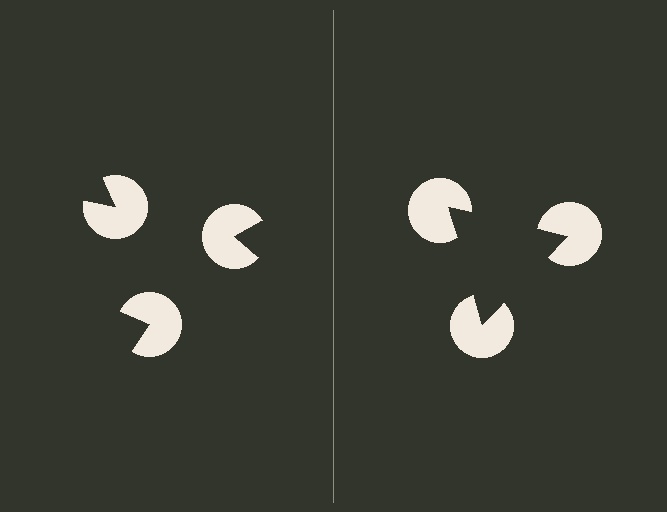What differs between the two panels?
The pac-man discs are positioned identically on both sides; only the wedge orientations differ. On the right they align to a triangle; on the left they are misaligned.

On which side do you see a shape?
An illusory triangle appears on the right side. On the left side the wedge cuts are rotated, so no coherent shape forms.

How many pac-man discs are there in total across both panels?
6 — 3 on each side.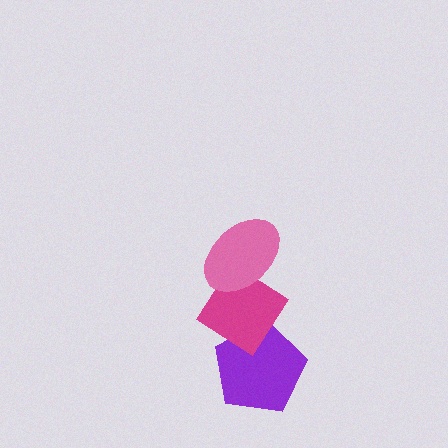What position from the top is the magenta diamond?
The magenta diamond is 2nd from the top.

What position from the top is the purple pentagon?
The purple pentagon is 3rd from the top.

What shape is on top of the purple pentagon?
The magenta diamond is on top of the purple pentagon.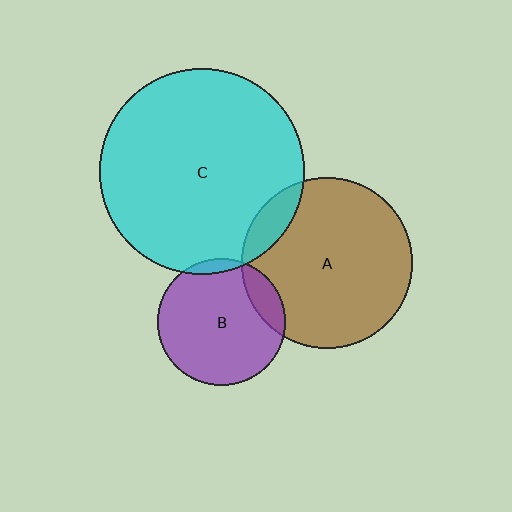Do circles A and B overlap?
Yes.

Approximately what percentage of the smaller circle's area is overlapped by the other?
Approximately 15%.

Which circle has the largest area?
Circle C (cyan).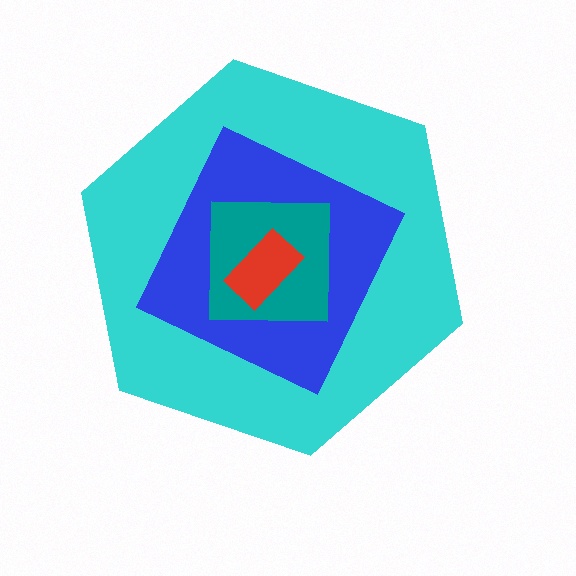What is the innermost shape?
The red rectangle.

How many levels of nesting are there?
4.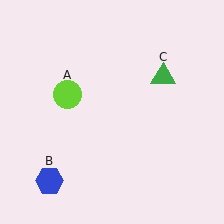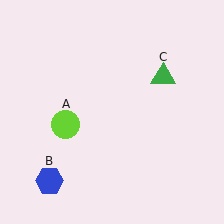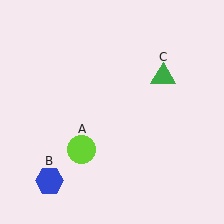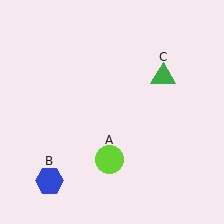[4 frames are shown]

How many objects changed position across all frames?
1 object changed position: lime circle (object A).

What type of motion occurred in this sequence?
The lime circle (object A) rotated counterclockwise around the center of the scene.